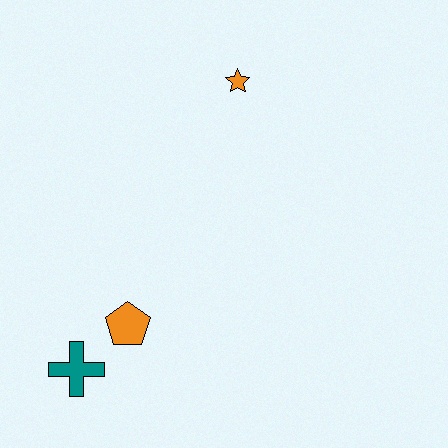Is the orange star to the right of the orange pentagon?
Yes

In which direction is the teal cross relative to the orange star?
The teal cross is below the orange star.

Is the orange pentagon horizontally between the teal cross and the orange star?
Yes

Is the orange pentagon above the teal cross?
Yes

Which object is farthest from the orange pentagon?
The orange star is farthest from the orange pentagon.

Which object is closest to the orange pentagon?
The teal cross is closest to the orange pentagon.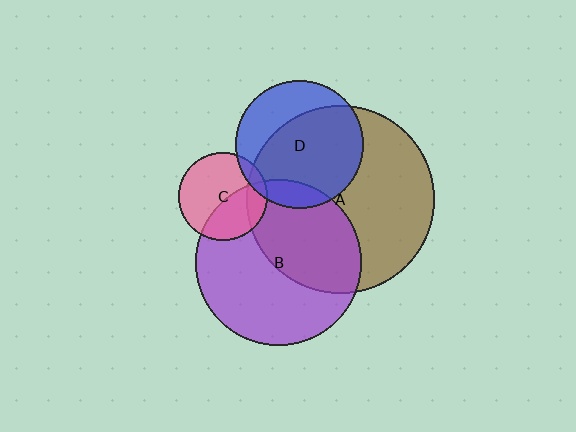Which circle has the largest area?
Circle A (brown).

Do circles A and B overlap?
Yes.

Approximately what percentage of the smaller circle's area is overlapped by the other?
Approximately 45%.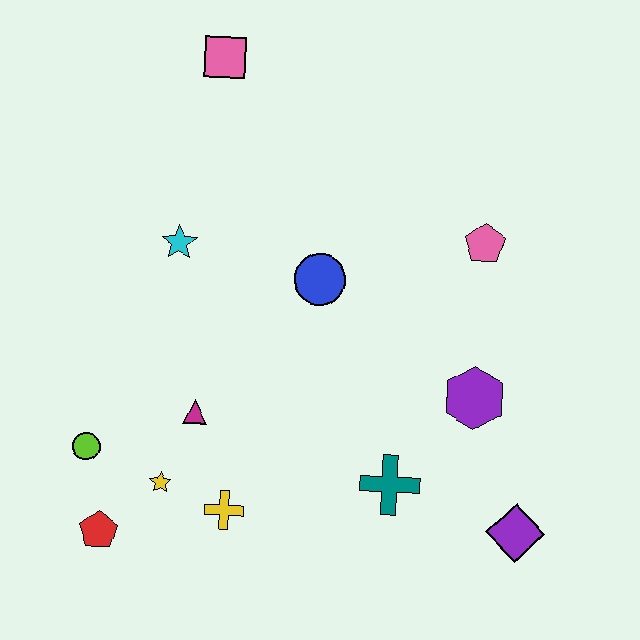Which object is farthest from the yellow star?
The pink square is farthest from the yellow star.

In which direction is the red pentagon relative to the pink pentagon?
The red pentagon is to the left of the pink pentagon.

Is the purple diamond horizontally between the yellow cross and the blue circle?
No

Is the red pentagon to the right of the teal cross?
No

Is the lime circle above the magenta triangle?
No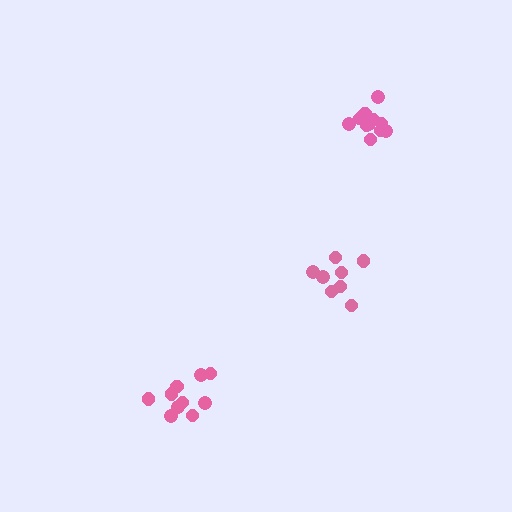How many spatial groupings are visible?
There are 3 spatial groupings.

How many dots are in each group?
Group 1: 8 dots, Group 2: 10 dots, Group 3: 11 dots (29 total).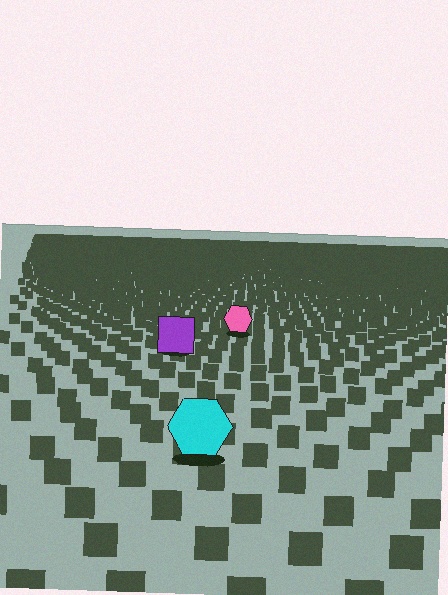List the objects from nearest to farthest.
From nearest to farthest: the cyan hexagon, the purple square, the pink hexagon.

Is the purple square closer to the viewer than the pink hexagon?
Yes. The purple square is closer — you can tell from the texture gradient: the ground texture is coarser near it.